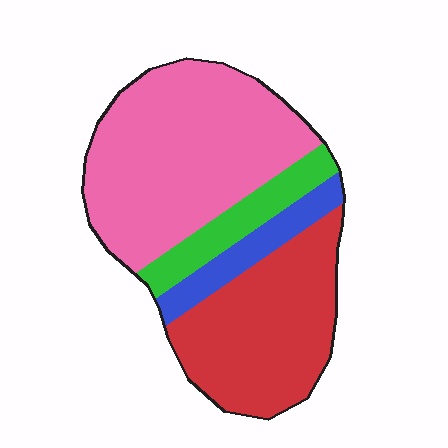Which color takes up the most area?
Pink, at roughly 45%.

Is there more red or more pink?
Pink.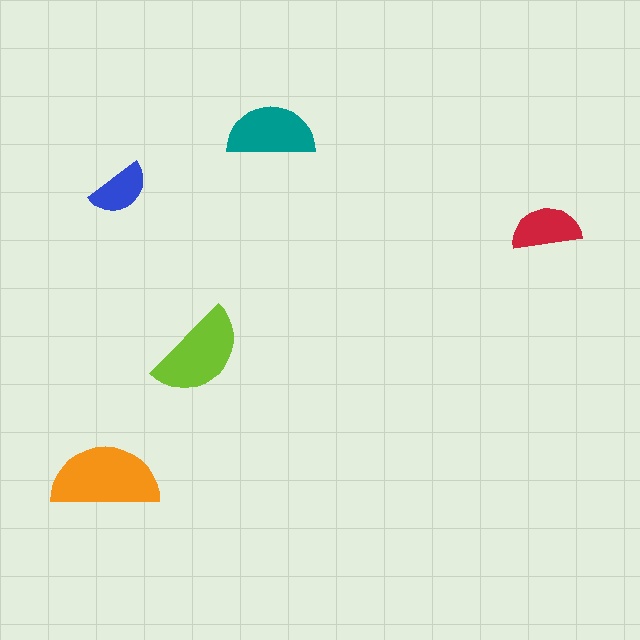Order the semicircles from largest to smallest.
the orange one, the lime one, the teal one, the red one, the blue one.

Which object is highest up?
The teal semicircle is topmost.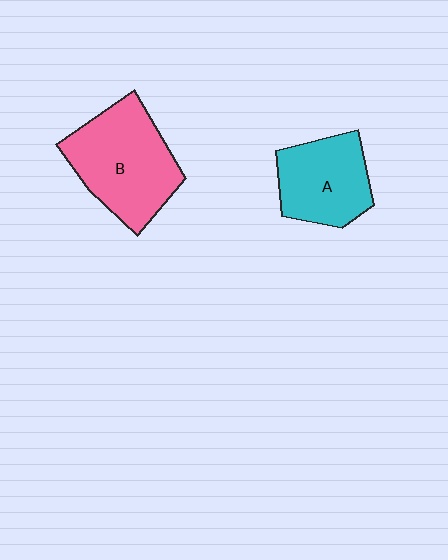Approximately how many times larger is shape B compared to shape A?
Approximately 1.4 times.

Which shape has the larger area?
Shape B (pink).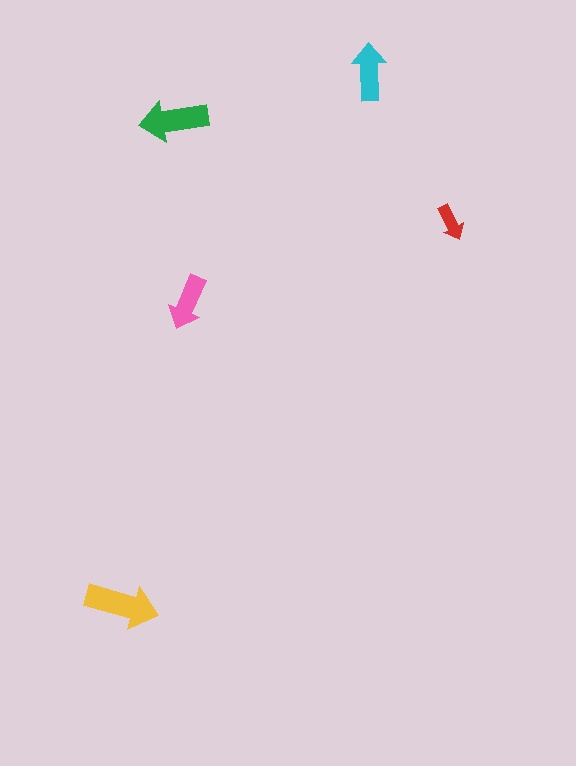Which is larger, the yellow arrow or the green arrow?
The yellow one.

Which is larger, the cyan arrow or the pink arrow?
The cyan one.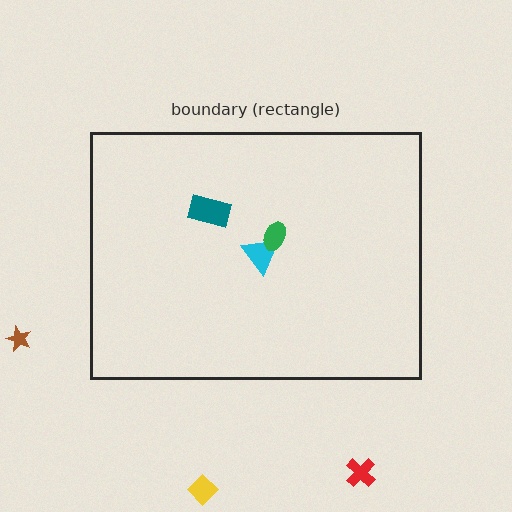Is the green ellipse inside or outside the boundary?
Inside.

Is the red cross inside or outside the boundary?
Outside.